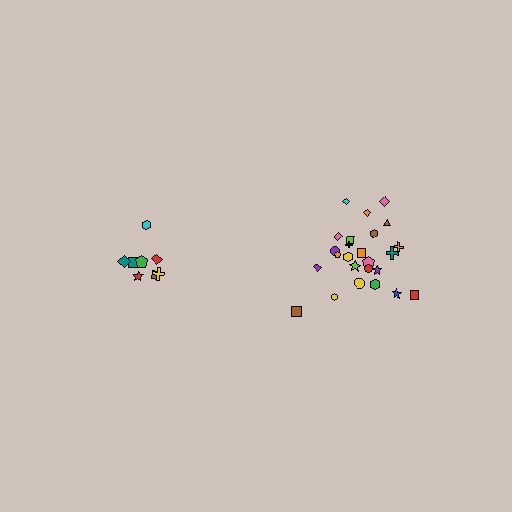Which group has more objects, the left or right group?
The right group.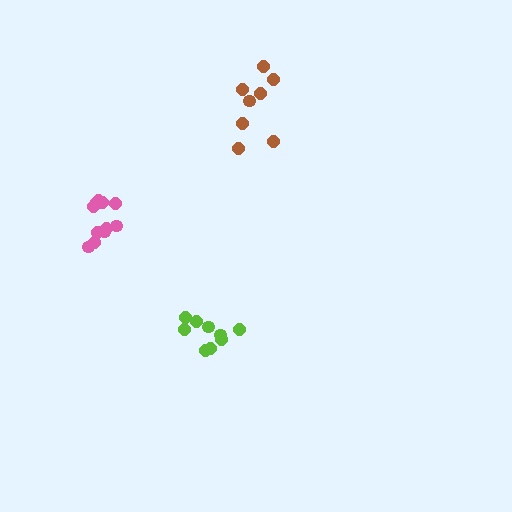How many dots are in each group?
Group 1: 8 dots, Group 2: 9 dots, Group 3: 11 dots (28 total).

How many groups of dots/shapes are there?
There are 3 groups.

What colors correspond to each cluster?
The clusters are colored: brown, lime, pink.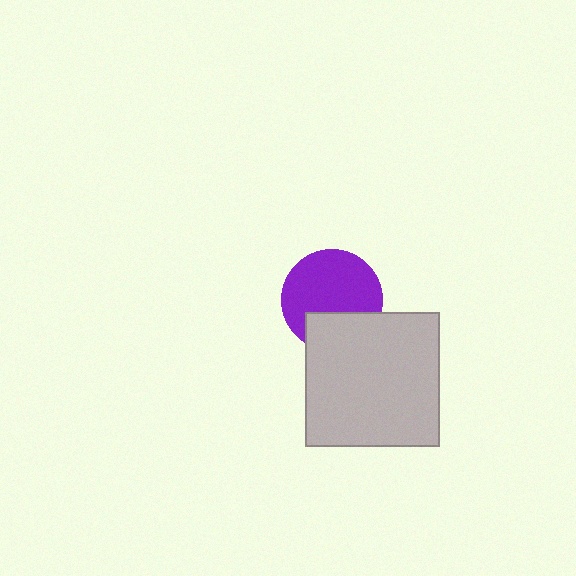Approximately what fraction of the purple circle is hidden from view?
Roughly 30% of the purple circle is hidden behind the light gray square.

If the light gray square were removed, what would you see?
You would see the complete purple circle.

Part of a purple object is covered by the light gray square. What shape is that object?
It is a circle.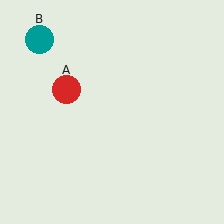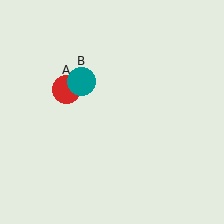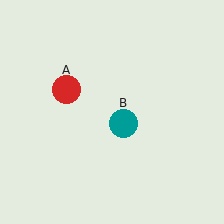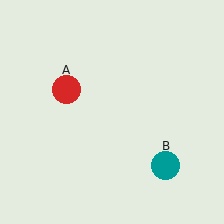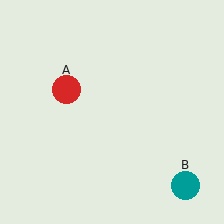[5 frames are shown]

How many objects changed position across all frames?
1 object changed position: teal circle (object B).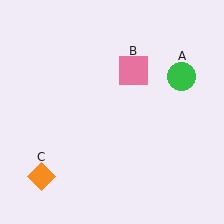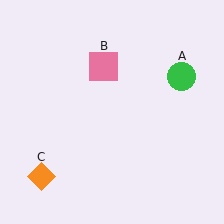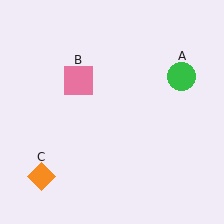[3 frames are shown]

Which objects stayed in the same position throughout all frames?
Green circle (object A) and orange diamond (object C) remained stationary.